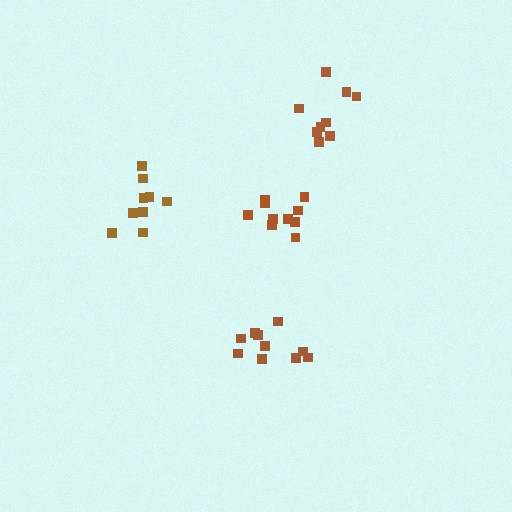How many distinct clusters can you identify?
There are 4 distinct clusters.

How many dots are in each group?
Group 1: 10 dots, Group 2: 10 dots, Group 3: 9 dots, Group 4: 9 dots (38 total).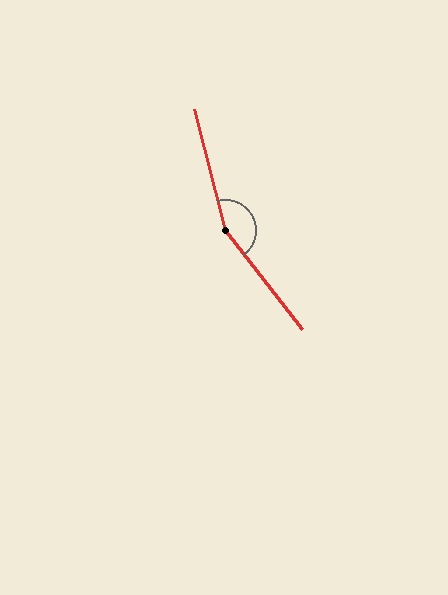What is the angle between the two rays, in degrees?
Approximately 157 degrees.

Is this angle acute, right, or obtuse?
It is obtuse.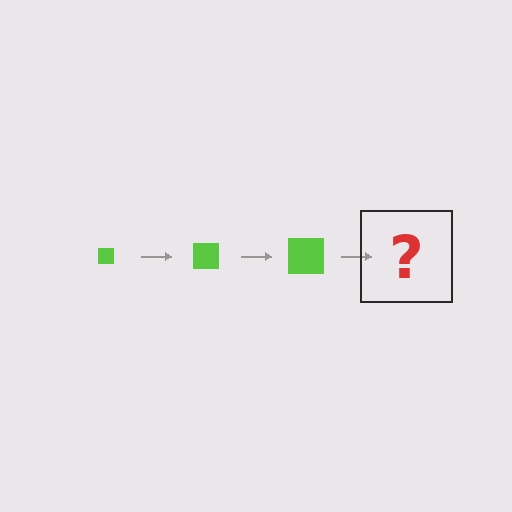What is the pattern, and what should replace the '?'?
The pattern is that the square gets progressively larger each step. The '?' should be a lime square, larger than the previous one.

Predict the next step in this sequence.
The next step is a lime square, larger than the previous one.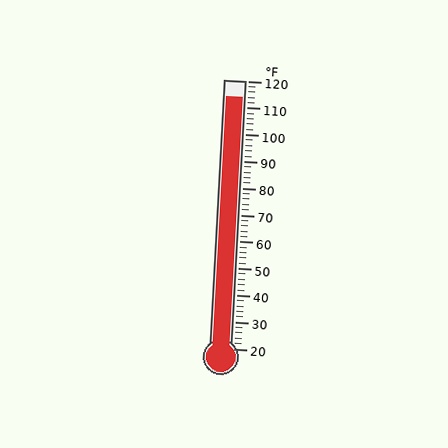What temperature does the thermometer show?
The thermometer shows approximately 114°F.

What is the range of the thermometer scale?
The thermometer scale ranges from 20°F to 120°F.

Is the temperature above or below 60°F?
The temperature is above 60°F.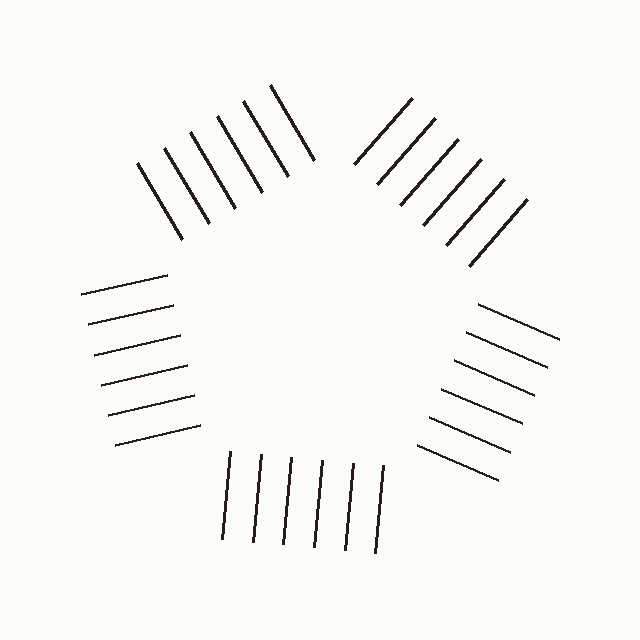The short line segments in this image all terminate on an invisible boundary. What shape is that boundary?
An illusory pentagon — the line segments terminate on its edges but no continuous stroke is drawn.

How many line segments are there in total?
30 — 6 along each of the 5 edges.